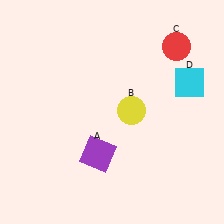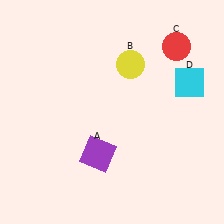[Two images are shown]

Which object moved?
The yellow circle (B) moved up.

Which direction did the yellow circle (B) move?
The yellow circle (B) moved up.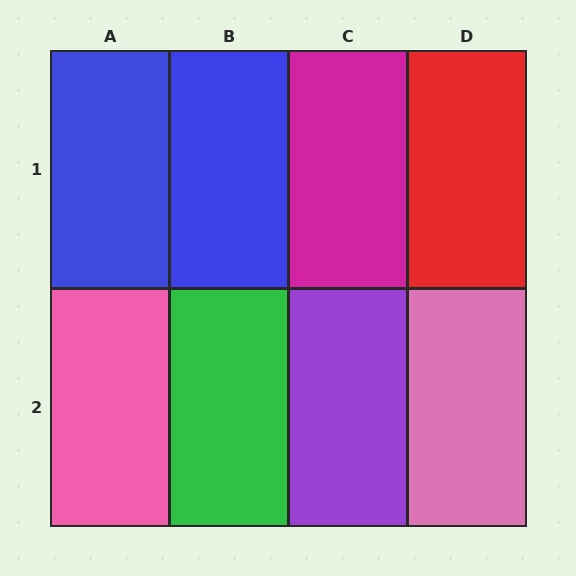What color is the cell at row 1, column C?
Magenta.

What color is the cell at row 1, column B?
Blue.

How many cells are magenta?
1 cell is magenta.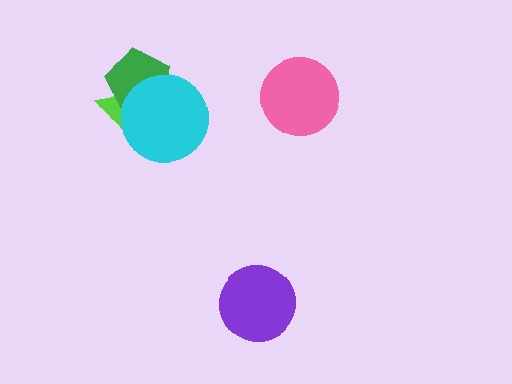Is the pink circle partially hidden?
No, no other shape covers it.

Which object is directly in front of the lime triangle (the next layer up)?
The green pentagon is directly in front of the lime triangle.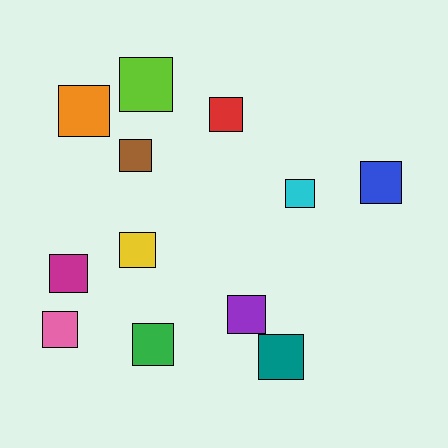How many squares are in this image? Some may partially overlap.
There are 12 squares.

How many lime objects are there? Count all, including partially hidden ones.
There is 1 lime object.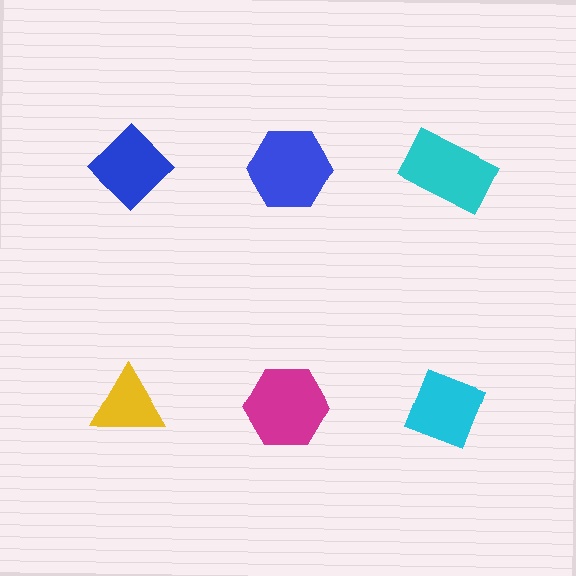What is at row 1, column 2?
A blue hexagon.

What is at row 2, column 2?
A magenta hexagon.